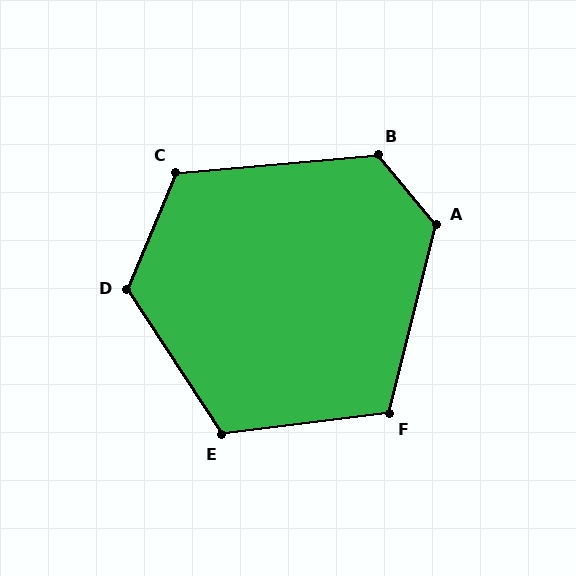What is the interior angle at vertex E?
Approximately 116 degrees (obtuse).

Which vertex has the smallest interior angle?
F, at approximately 111 degrees.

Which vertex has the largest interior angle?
A, at approximately 127 degrees.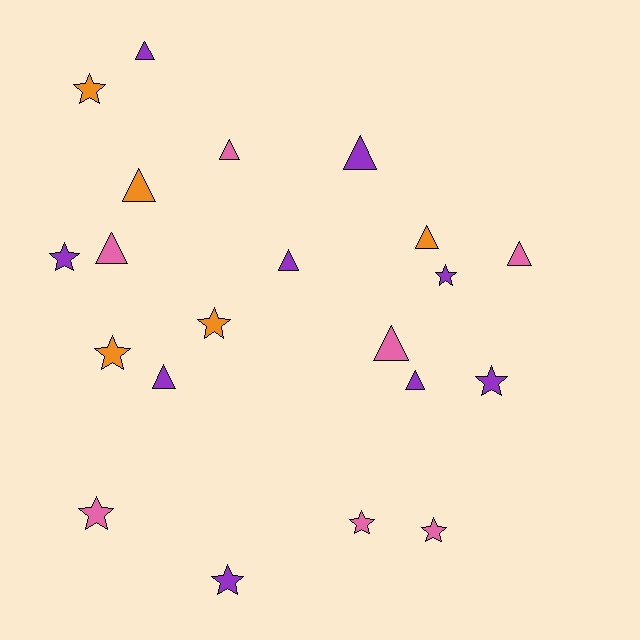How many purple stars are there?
There are 4 purple stars.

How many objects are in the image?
There are 21 objects.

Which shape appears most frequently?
Triangle, with 11 objects.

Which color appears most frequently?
Purple, with 9 objects.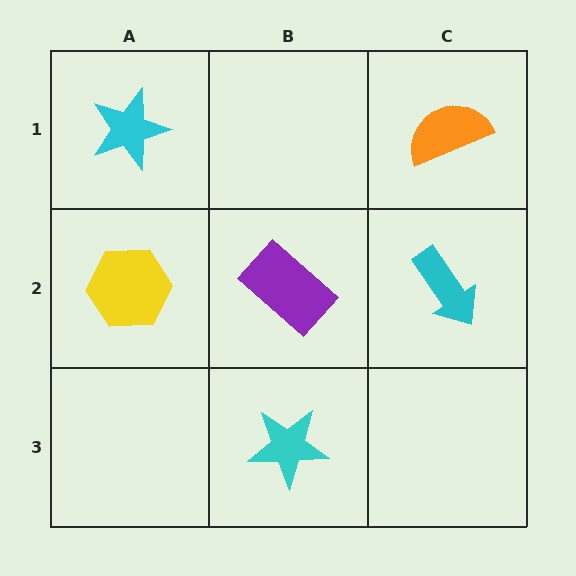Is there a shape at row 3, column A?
No, that cell is empty.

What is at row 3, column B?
A cyan star.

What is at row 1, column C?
An orange semicircle.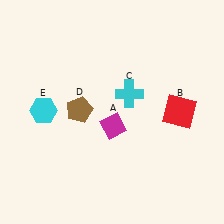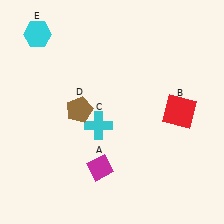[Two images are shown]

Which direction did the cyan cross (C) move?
The cyan cross (C) moved down.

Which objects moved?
The objects that moved are: the magenta diamond (A), the cyan cross (C), the cyan hexagon (E).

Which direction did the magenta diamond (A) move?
The magenta diamond (A) moved down.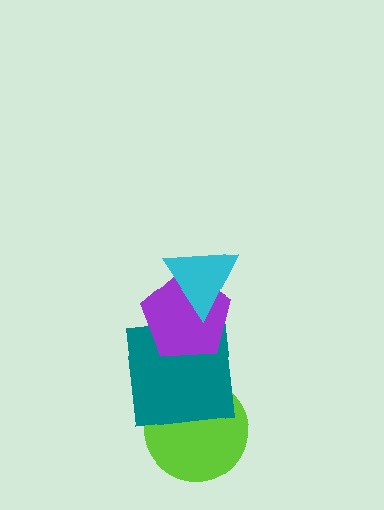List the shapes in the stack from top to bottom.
From top to bottom: the cyan triangle, the purple pentagon, the teal square, the lime circle.